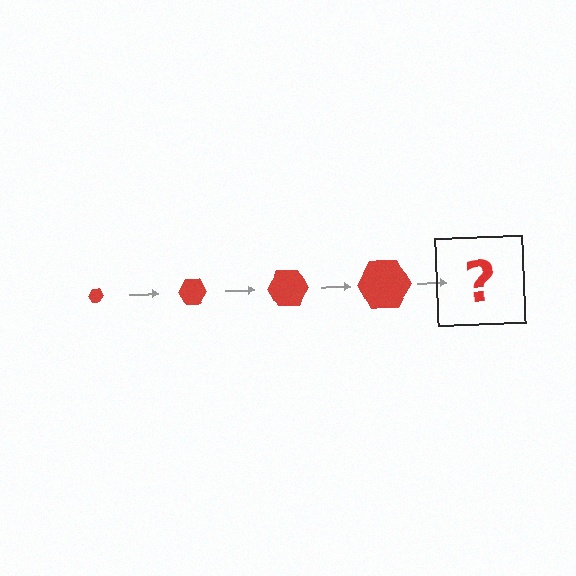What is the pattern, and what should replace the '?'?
The pattern is that the hexagon gets progressively larger each step. The '?' should be a red hexagon, larger than the previous one.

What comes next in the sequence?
The next element should be a red hexagon, larger than the previous one.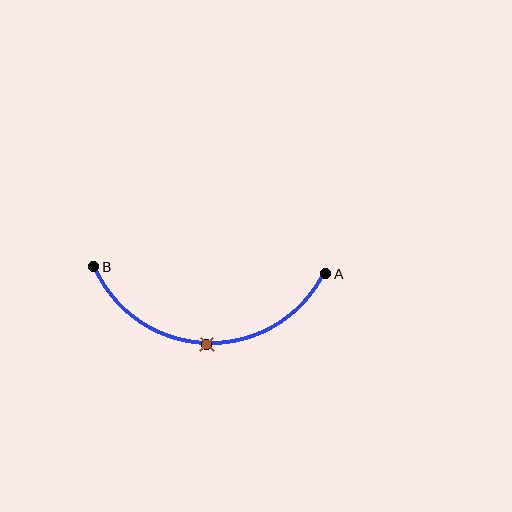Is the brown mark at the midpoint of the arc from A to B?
Yes. The brown mark lies on the arc at equal arc-length from both A and B — it is the arc midpoint.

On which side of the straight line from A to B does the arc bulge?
The arc bulges below the straight line connecting A and B.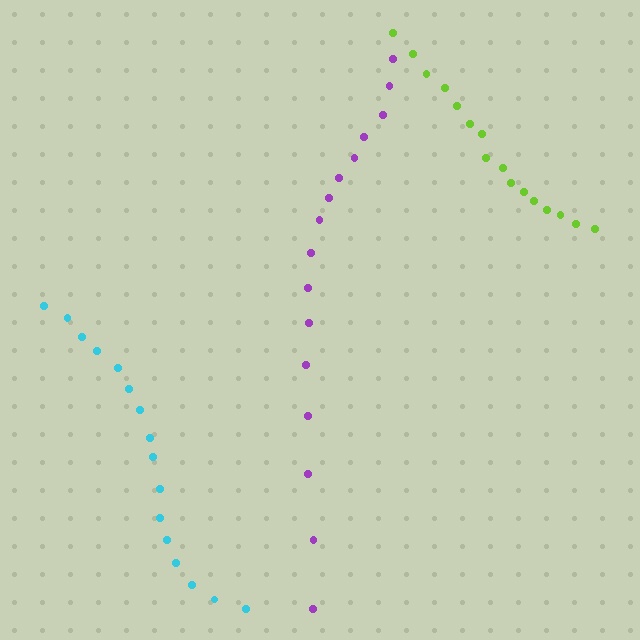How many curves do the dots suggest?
There are 3 distinct paths.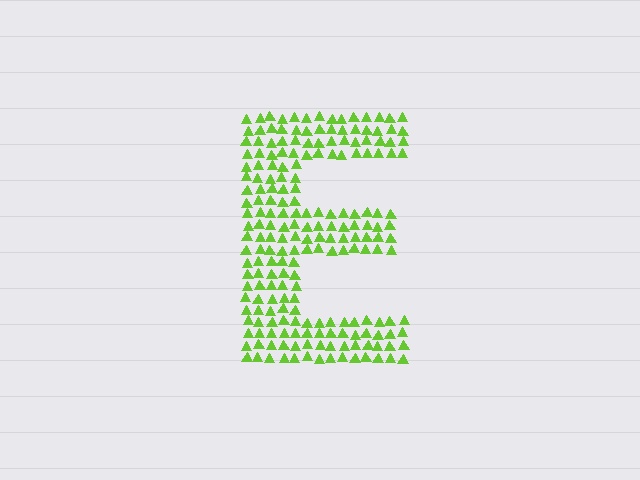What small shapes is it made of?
It is made of small triangles.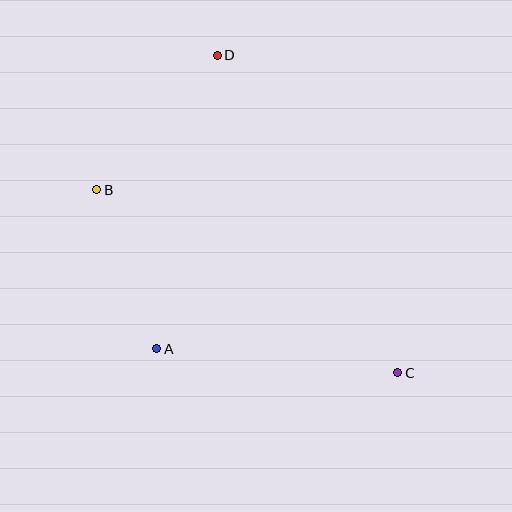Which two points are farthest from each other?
Points C and D are farthest from each other.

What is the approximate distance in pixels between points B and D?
The distance between B and D is approximately 181 pixels.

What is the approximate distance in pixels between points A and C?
The distance between A and C is approximately 242 pixels.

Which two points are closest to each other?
Points A and B are closest to each other.